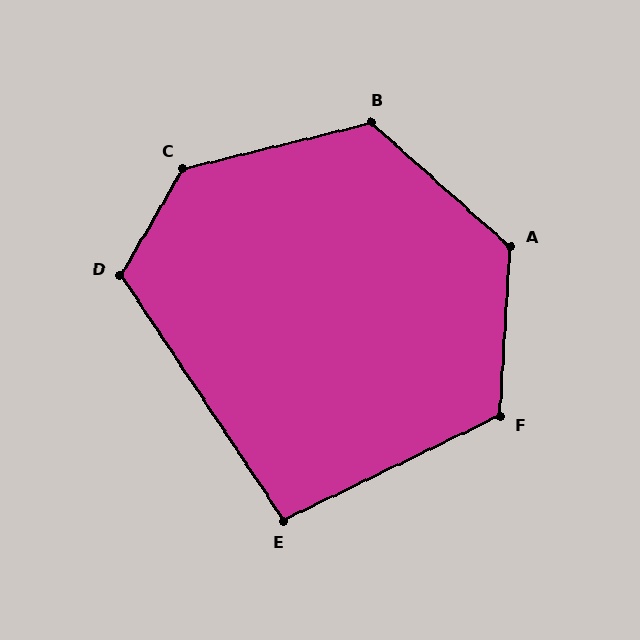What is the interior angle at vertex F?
Approximately 119 degrees (obtuse).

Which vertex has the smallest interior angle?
E, at approximately 98 degrees.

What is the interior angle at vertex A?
Approximately 128 degrees (obtuse).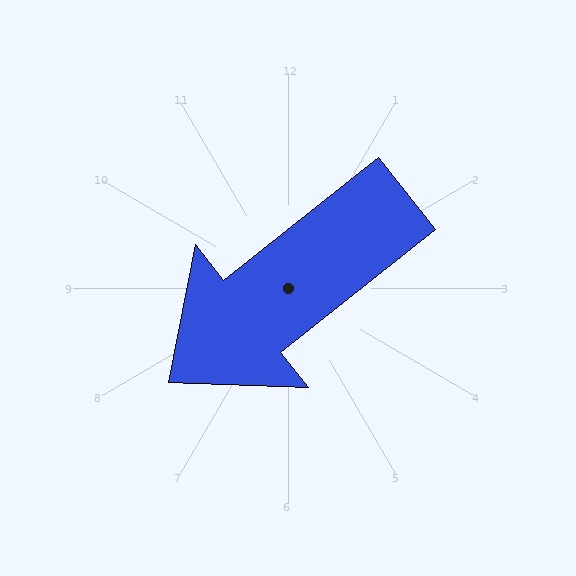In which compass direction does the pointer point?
Southwest.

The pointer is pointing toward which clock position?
Roughly 8 o'clock.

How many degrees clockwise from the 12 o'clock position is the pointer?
Approximately 232 degrees.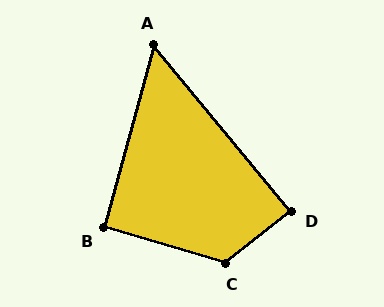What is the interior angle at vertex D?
Approximately 89 degrees (approximately right).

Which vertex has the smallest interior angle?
A, at approximately 55 degrees.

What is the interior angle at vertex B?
Approximately 91 degrees (approximately right).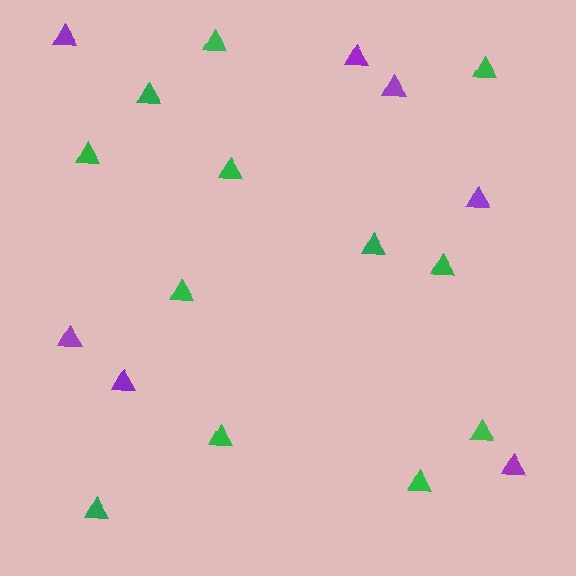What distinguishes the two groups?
There are 2 groups: one group of purple triangles (7) and one group of green triangles (12).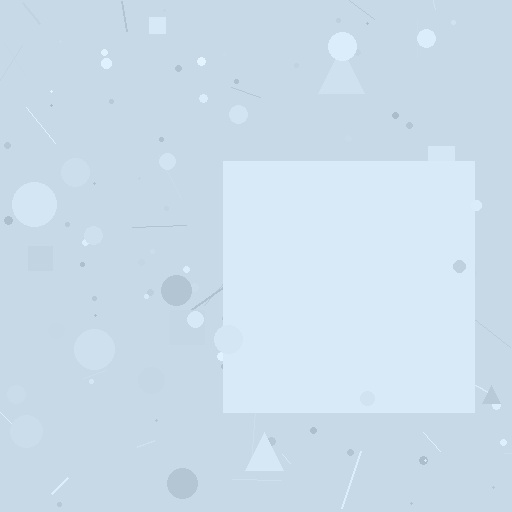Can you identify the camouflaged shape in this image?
The camouflaged shape is a square.